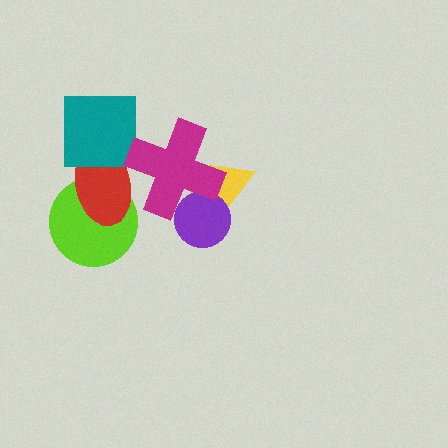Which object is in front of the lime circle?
The red ellipse is in front of the lime circle.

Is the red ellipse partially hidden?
Yes, it is partially covered by another shape.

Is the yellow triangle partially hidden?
Yes, it is partially covered by another shape.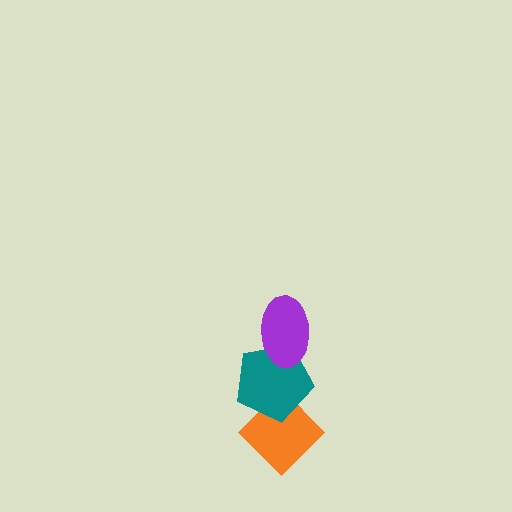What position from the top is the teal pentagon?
The teal pentagon is 2nd from the top.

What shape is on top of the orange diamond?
The teal pentagon is on top of the orange diamond.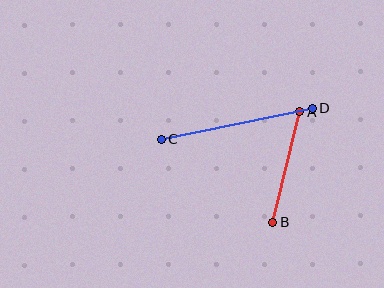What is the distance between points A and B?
The distance is approximately 114 pixels.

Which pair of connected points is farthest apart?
Points C and D are farthest apart.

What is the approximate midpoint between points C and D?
The midpoint is at approximately (237, 124) pixels.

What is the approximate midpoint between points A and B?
The midpoint is at approximately (286, 167) pixels.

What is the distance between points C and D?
The distance is approximately 154 pixels.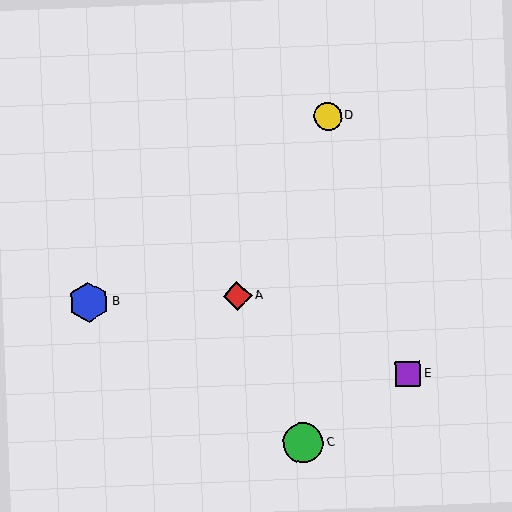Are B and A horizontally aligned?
Yes, both are at y≈302.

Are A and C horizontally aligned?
No, A is at y≈296 and C is at y≈443.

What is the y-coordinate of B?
Object B is at y≈302.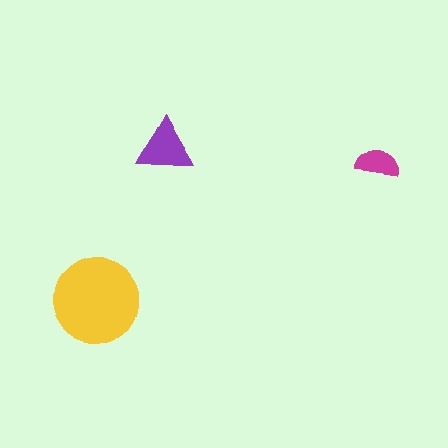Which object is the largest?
The yellow circle.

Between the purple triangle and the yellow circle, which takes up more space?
The yellow circle.